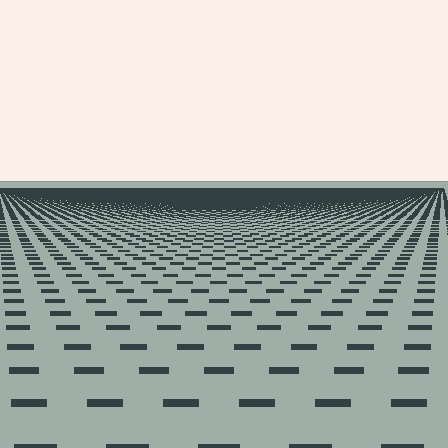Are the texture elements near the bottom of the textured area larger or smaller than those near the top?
Larger. Near the bottom, elements are closer to the viewer and appear at a bigger on-screen size.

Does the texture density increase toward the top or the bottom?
Density increases toward the top.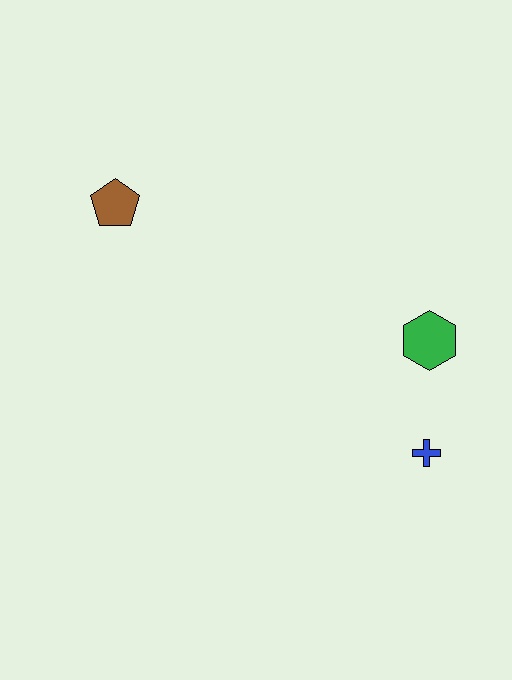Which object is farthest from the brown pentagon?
The blue cross is farthest from the brown pentagon.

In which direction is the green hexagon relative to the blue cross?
The green hexagon is above the blue cross.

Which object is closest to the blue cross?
The green hexagon is closest to the blue cross.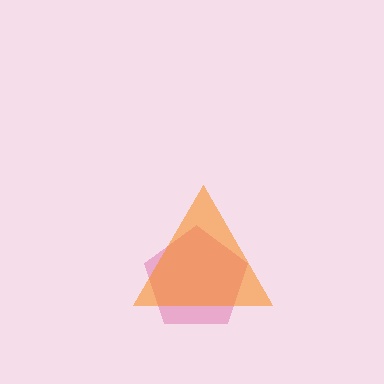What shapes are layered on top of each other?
The layered shapes are: a pink pentagon, an orange triangle.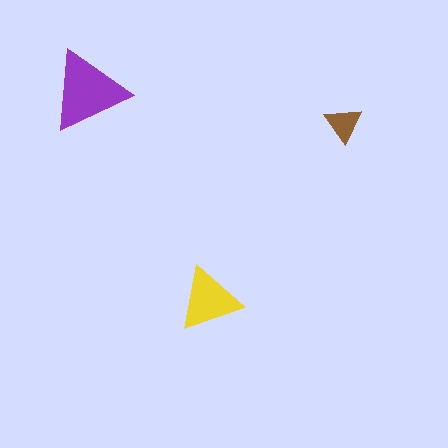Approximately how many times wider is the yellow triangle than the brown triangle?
About 1.5 times wider.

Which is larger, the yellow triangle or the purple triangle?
The purple one.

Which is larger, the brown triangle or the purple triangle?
The purple one.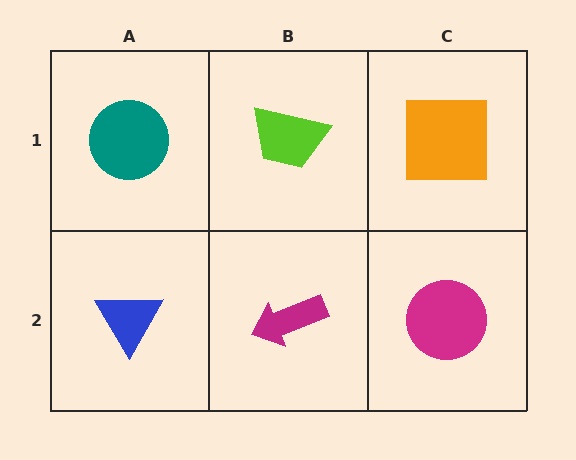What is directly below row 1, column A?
A blue triangle.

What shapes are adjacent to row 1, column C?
A magenta circle (row 2, column C), a lime trapezoid (row 1, column B).